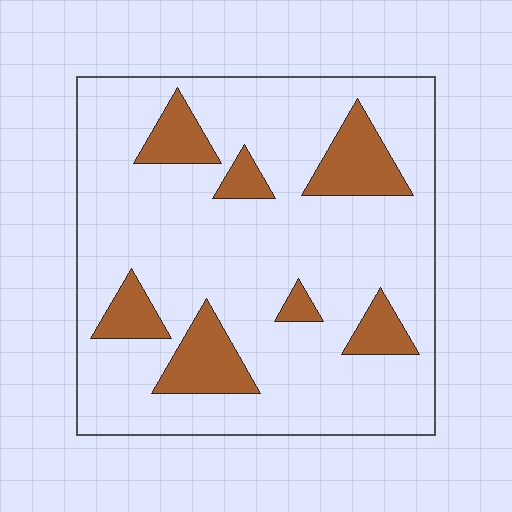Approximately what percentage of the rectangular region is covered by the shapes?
Approximately 20%.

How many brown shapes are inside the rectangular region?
7.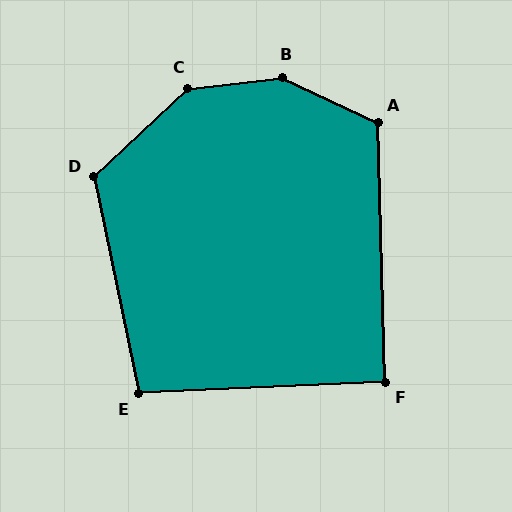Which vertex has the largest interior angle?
B, at approximately 148 degrees.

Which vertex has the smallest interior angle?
F, at approximately 91 degrees.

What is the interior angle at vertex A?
Approximately 117 degrees (obtuse).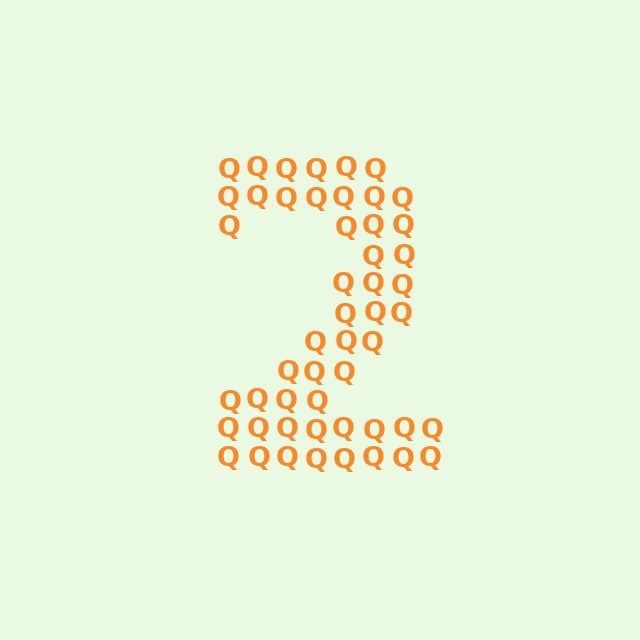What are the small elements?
The small elements are letter Q's.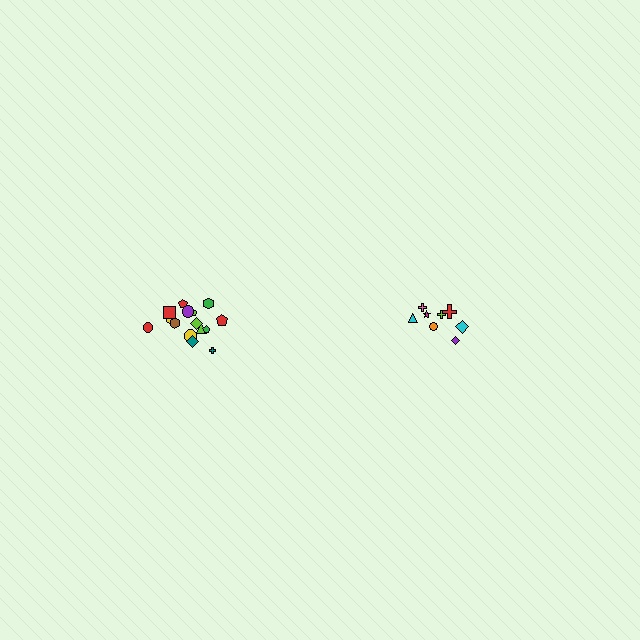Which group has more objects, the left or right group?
The left group.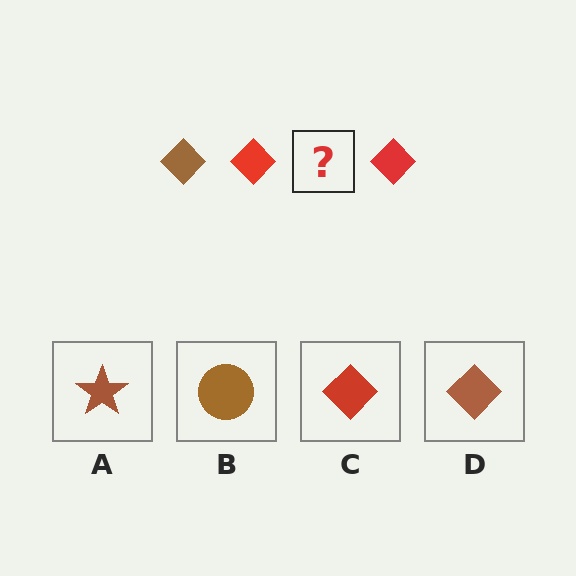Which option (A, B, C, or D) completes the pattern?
D.